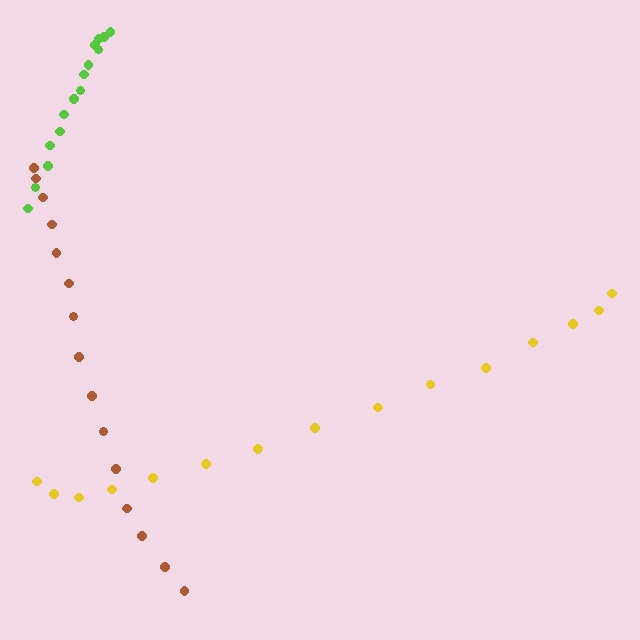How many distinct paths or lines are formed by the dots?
There are 3 distinct paths.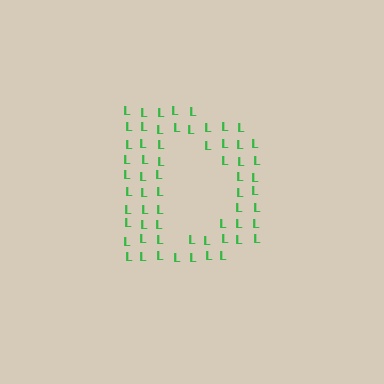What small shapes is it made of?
It is made of small letter L's.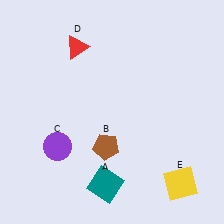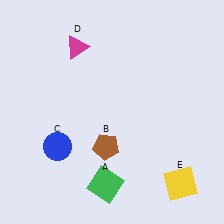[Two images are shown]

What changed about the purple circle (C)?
In Image 1, C is purple. In Image 2, it changed to blue.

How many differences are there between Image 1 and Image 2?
There are 3 differences between the two images.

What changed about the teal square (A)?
In Image 1, A is teal. In Image 2, it changed to green.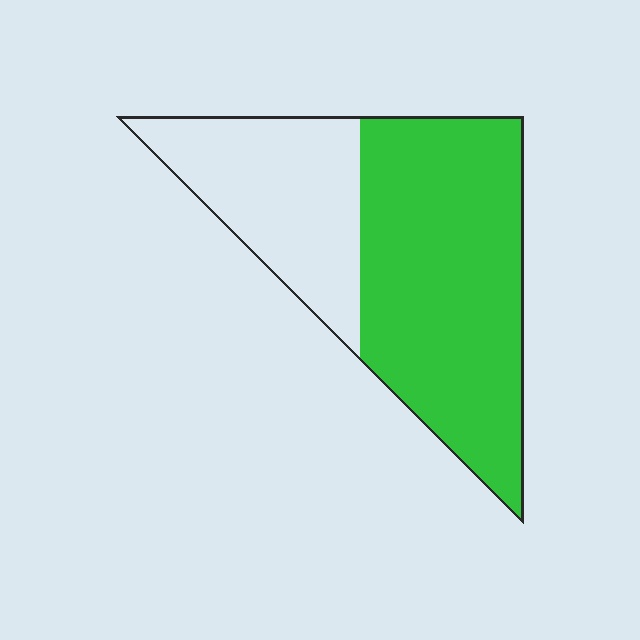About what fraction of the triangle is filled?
About five eighths (5/8).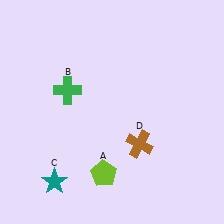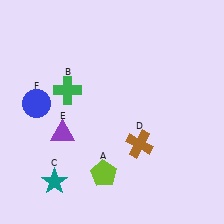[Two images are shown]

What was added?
A purple triangle (E), a blue circle (F) were added in Image 2.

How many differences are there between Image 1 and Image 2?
There are 2 differences between the two images.